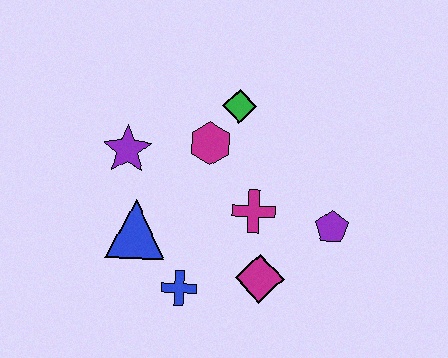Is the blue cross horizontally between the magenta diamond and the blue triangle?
Yes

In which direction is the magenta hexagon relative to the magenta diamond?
The magenta hexagon is above the magenta diamond.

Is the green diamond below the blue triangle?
No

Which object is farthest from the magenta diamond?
The purple star is farthest from the magenta diamond.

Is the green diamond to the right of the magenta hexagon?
Yes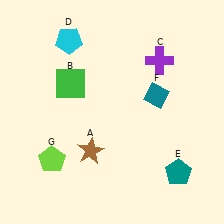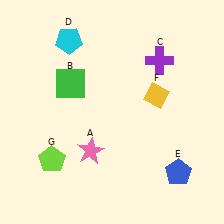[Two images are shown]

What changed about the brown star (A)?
In Image 1, A is brown. In Image 2, it changed to pink.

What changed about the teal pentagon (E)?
In Image 1, E is teal. In Image 2, it changed to blue.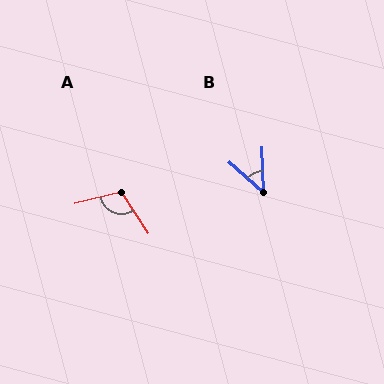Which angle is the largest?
A, at approximately 109 degrees.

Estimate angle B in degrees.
Approximately 47 degrees.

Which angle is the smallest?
B, at approximately 47 degrees.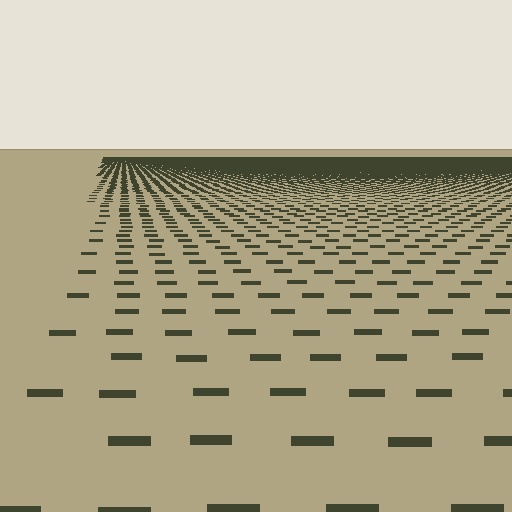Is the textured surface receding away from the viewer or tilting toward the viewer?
The surface is receding away from the viewer. Texture elements get smaller and denser toward the top.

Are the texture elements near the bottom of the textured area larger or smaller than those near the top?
Larger. Near the bottom, elements are closer to the viewer and appear at a bigger on-screen size.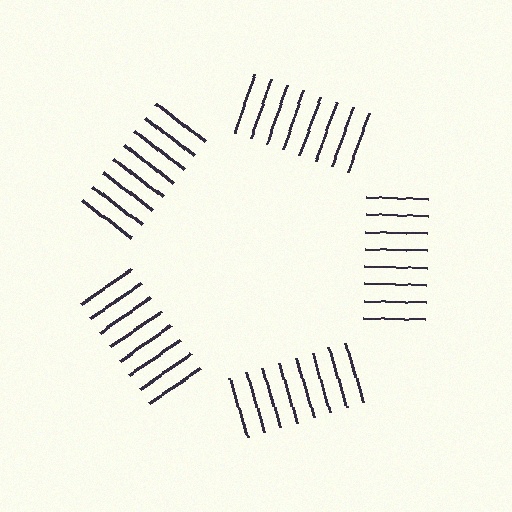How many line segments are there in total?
40 — 8 along each of the 5 edges.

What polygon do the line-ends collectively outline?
An illusory pentagon — the line segments terminate on its edges but no continuous stroke is drawn.